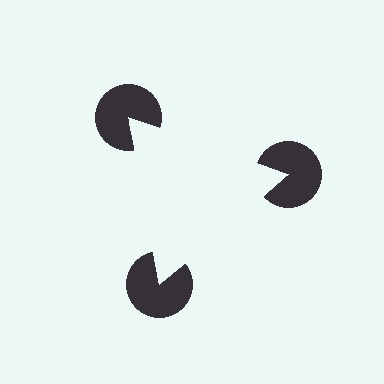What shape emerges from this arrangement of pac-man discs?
An illusory triangle — its edges are inferred from the aligned wedge cuts in the pac-man discs, not physically drawn.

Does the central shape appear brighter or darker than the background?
It typically appears slightly brighter than the background, even though no actual brightness change is drawn.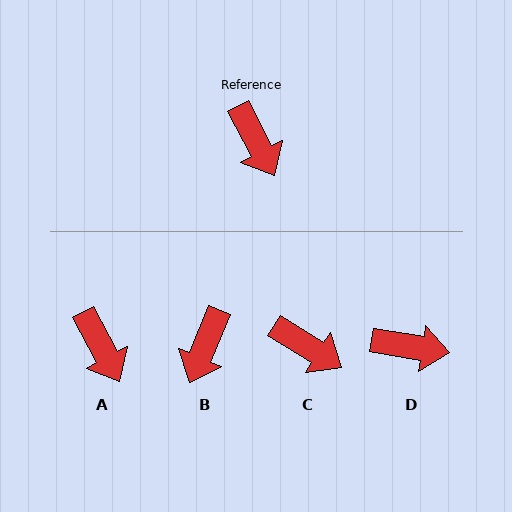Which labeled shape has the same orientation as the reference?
A.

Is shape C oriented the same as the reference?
No, it is off by about 30 degrees.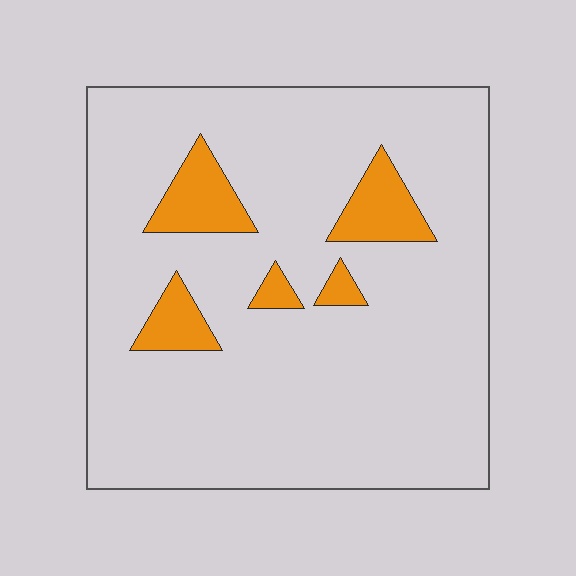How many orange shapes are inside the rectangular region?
5.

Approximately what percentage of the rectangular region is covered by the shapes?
Approximately 10%.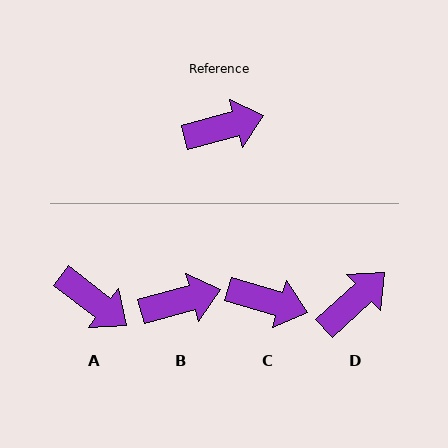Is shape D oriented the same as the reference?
No, it is off by about 28 degrees.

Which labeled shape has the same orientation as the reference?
B.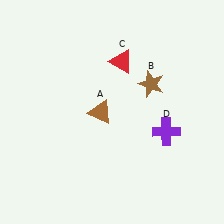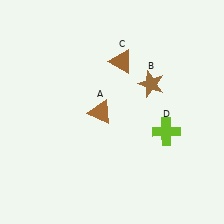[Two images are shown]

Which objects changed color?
C changed from red to brown. D changed from purple to lime.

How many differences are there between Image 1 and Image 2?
There are 2 differences between the two images.